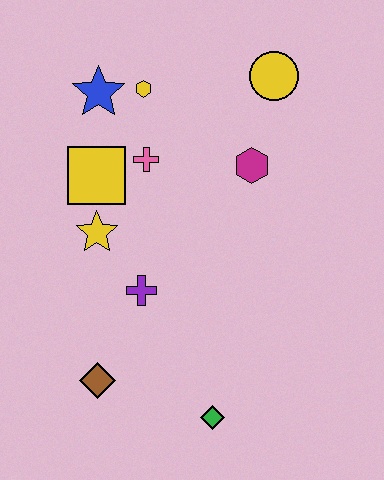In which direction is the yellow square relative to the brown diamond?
The yellow square is above the brown diamond.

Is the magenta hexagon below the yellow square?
No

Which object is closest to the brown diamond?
The purple cross is closest to the brown diamond.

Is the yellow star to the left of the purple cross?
Yes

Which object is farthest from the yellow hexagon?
The green diamond is farthest from the yellow hexagon.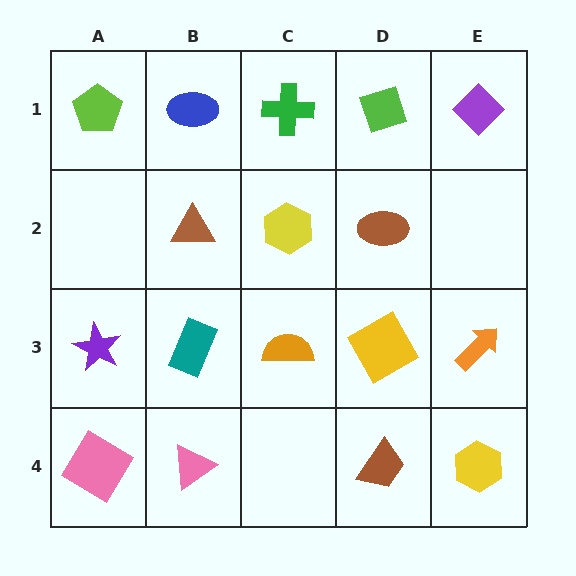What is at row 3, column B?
A teal rectangle.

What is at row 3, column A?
A purple star.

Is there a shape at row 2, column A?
No, that cell is empty.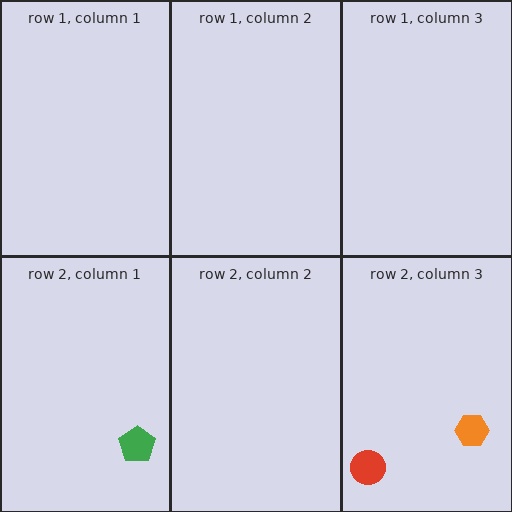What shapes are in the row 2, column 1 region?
The green pentagon.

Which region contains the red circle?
The row 2, column 3 region.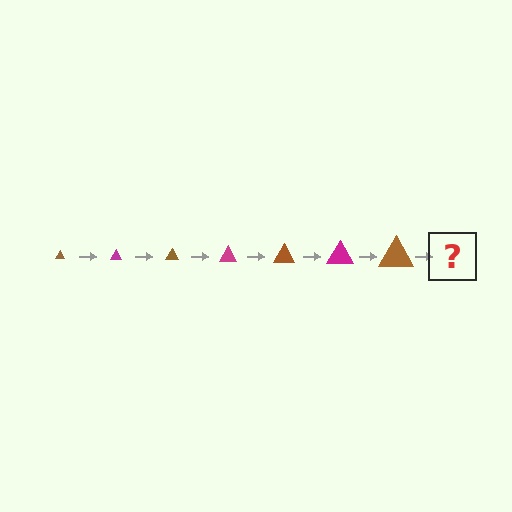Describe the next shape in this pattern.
It should be a magenta triangle, larger than the previous one.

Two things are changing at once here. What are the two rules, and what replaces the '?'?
The two rules are that the triangle grows larger each step and the color cycles through brown and magenta. The '?' should be a magenta triangle, larger than the previous one.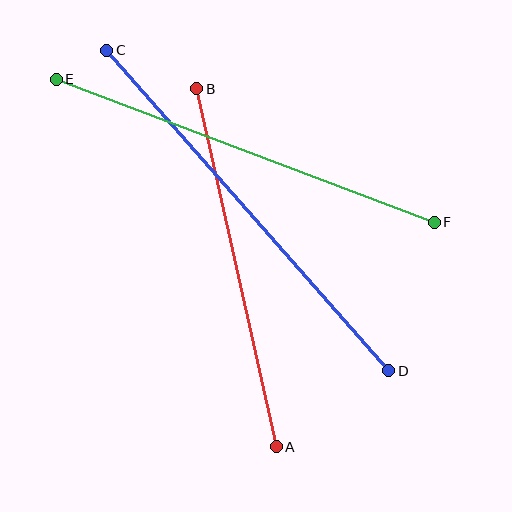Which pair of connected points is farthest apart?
Points C and D are farthest apart.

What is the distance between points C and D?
The distance is approximately 427 pixels.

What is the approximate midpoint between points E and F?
The midpoint is at approximately (245, 151) pixels.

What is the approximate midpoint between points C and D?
The midpoint is at approximately (248, 210) pixels.